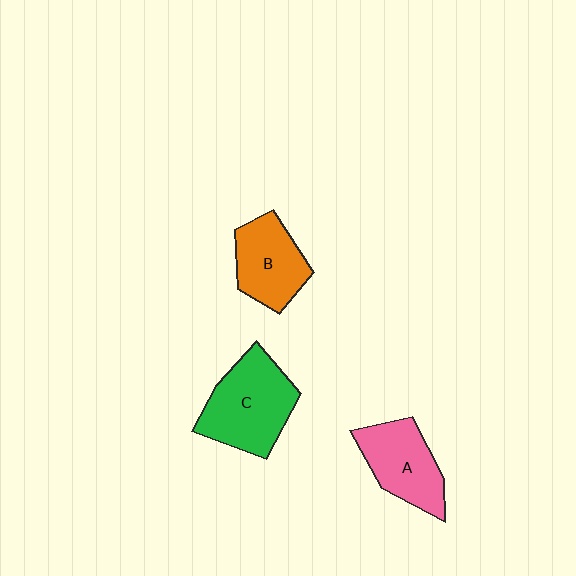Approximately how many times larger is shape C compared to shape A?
Approximately 1.3 times.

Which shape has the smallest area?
Shape B (orange).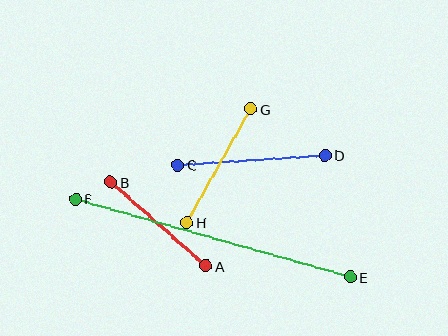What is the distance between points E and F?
The distance is approximately 286 pixels.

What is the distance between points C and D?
The distance is approximately 147 pixels.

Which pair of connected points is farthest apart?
Points E and F are farthest apart.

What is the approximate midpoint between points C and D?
The midpoint is at approximately (251, 160) pixels.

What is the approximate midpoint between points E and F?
The midpoint is at approximately (213, 238) pixels.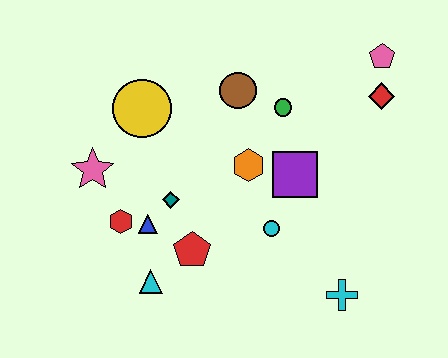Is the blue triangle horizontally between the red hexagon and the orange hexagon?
Yes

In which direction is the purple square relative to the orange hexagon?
The purple square is to the right of the orange hexagon.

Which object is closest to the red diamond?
The pink pentagon is closest to the red diamond.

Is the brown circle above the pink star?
Yes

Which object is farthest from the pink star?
The pink pentagon is farthest from the pink star.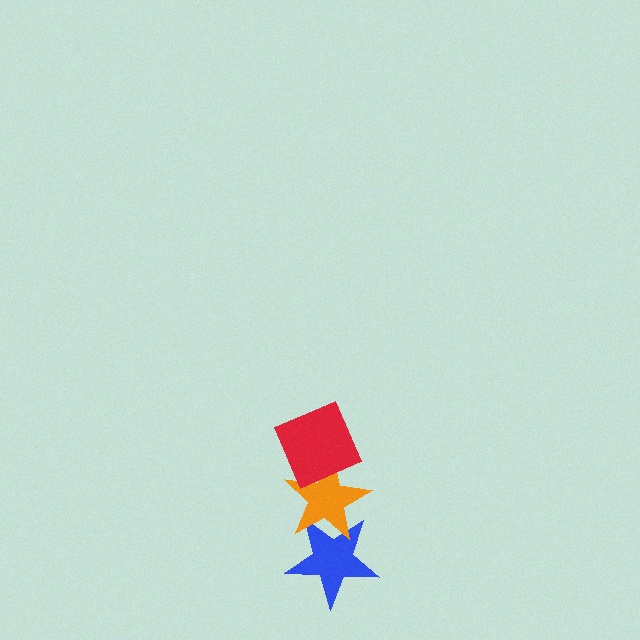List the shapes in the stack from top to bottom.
From top to bottom: the red diamond, the orange star, the blue star.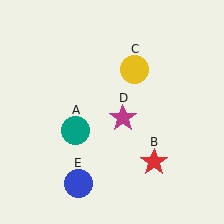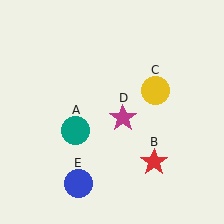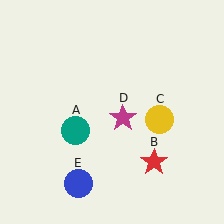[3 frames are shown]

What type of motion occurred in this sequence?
The yellow circle (object C) rotated clockwise around the center of the scene.